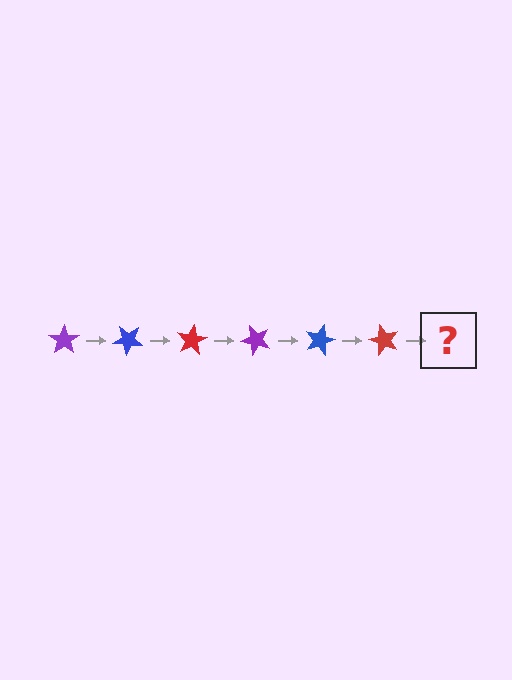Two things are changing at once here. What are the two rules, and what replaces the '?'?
The two rules are that it rotates 40 degrees each step and the color cycles through purple, blue, and red. The '?' should be a purple star, rotated 240 degrees from the start.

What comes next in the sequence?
The next element should be a purple star, rotated 240 degrees from the start.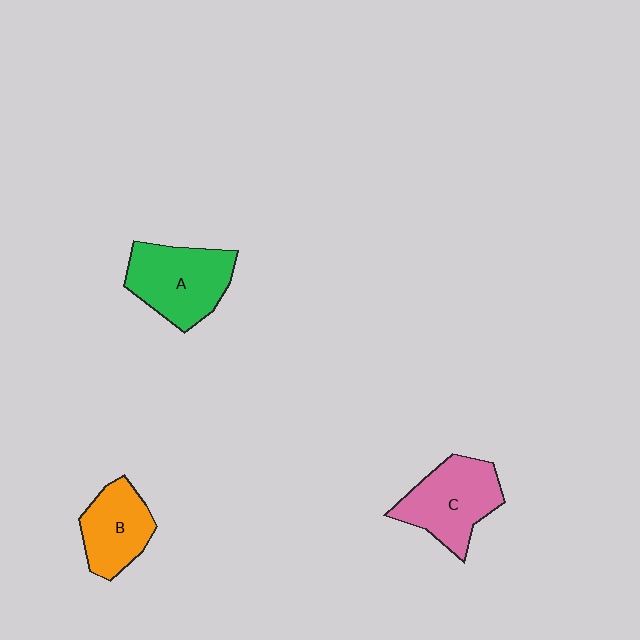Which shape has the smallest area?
Shape B (orange).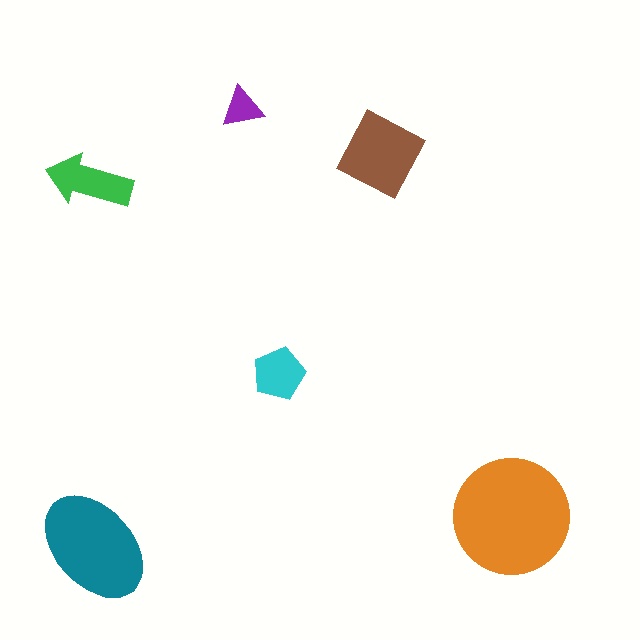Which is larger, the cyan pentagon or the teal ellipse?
The teal ellipse.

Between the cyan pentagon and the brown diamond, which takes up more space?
The brown diamond.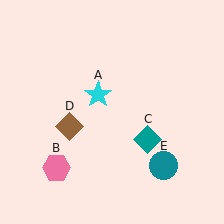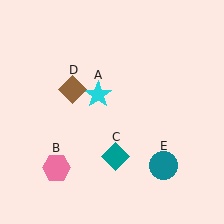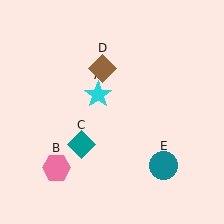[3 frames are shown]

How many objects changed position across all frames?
2 objects changed position: teal diamond (object C), brown diamond (object D).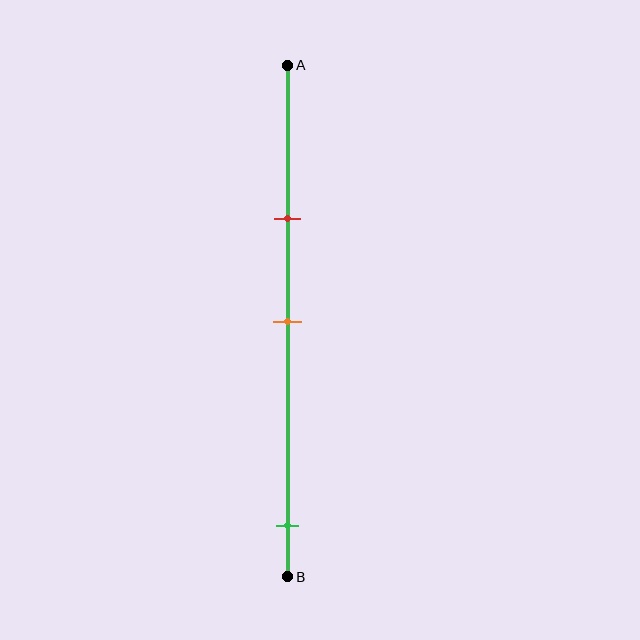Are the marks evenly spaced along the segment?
No, the marks are not evenly spaced.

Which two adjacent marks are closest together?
The red and orange marks are the closest adjacent pair.